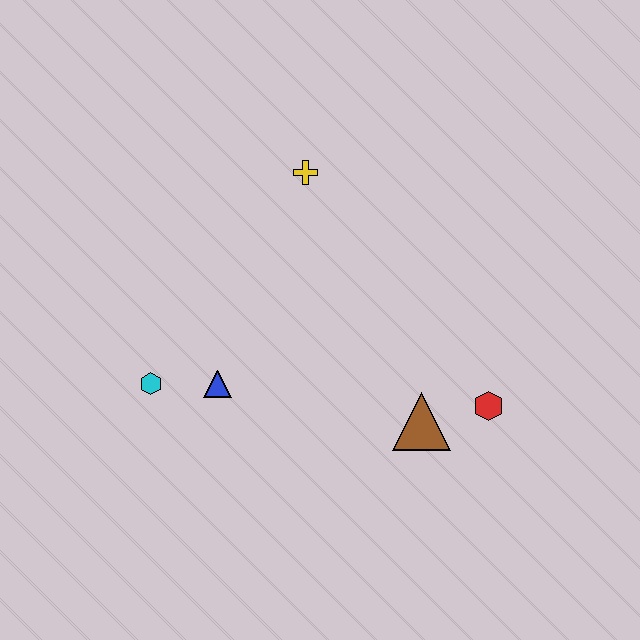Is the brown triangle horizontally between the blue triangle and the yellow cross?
No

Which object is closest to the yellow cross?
The blue triangle is closest to the yellow cross.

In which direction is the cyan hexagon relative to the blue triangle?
The cyan hexagon is to the left of the blue triangle.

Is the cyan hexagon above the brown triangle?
Yes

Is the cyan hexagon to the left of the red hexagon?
Yes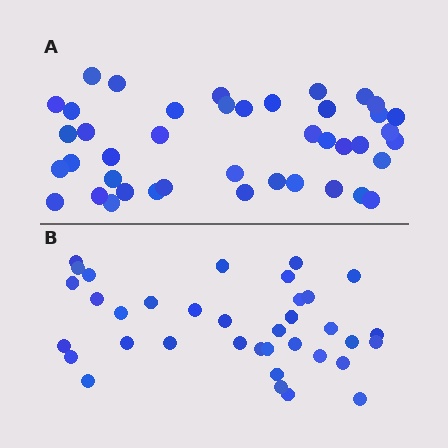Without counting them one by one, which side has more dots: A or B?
Region A (the top region) has more dots.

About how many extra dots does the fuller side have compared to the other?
Region A has about 6 more dots than region B.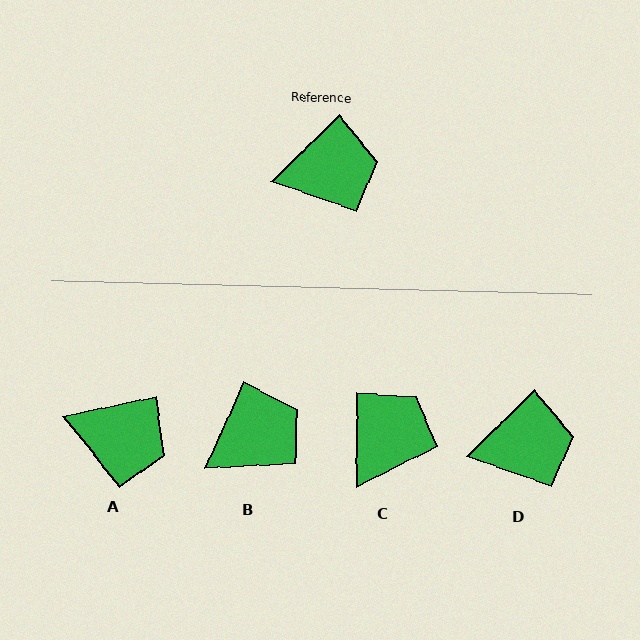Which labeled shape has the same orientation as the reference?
D.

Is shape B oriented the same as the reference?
No, it is off by about 22 degrees.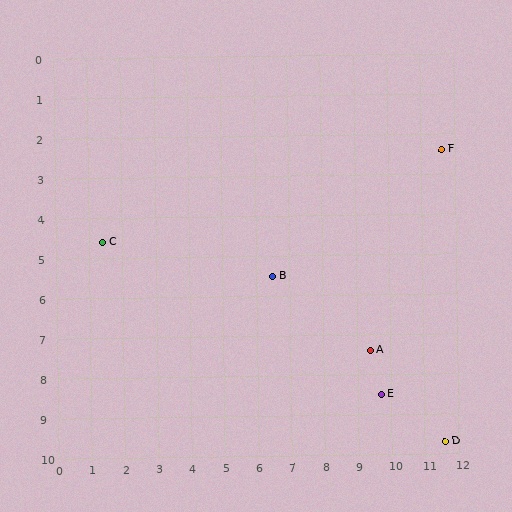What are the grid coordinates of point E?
Point E is at approximately (9.7, 8.5).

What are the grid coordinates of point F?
Point F is at approximately (11.6, 2.4).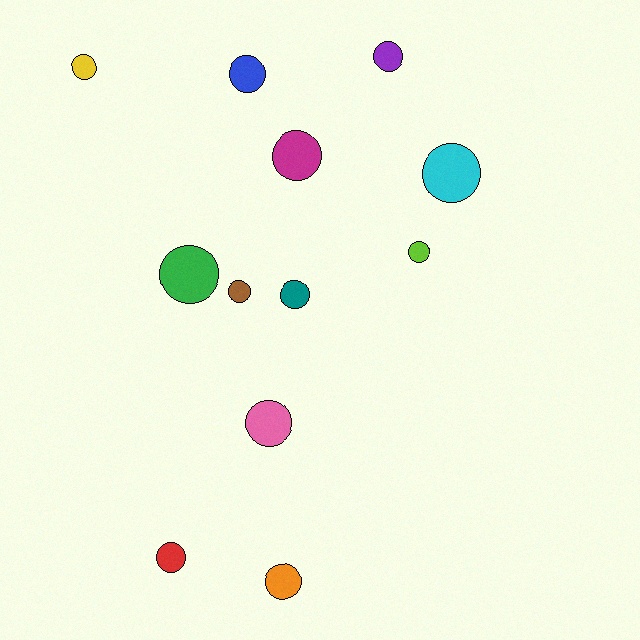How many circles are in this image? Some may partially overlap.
There are 12 circles.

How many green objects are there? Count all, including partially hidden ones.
There is 1 green object.